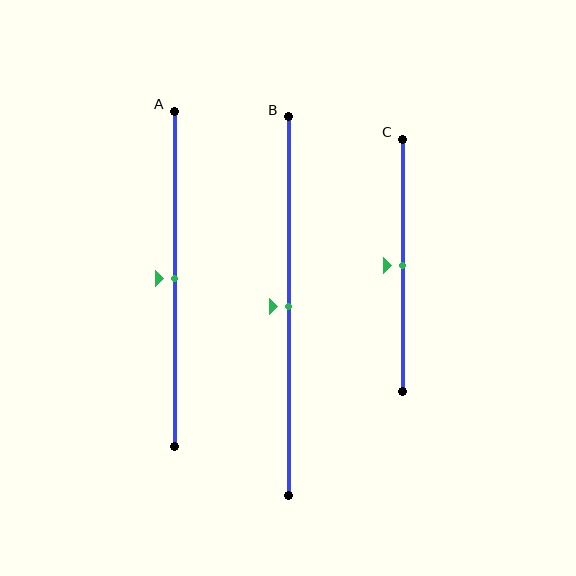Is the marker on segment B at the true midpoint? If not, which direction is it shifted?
Yes, the marker on segment B is at the true midpoint.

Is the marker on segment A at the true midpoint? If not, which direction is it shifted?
Yes, the marker on segment A is at the true midpoint.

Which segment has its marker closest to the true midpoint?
Segment A has its marker closest to the true midpoint.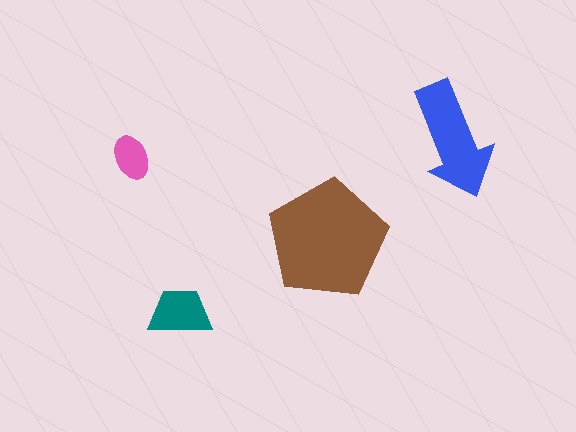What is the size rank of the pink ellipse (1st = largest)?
4th.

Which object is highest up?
The blue arrow is topmost.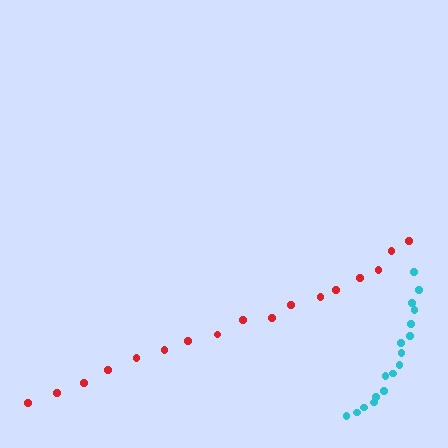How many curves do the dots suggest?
There are 2 distinct paths.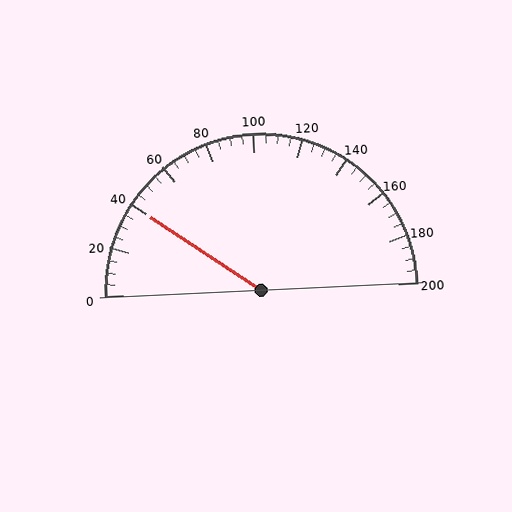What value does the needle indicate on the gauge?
The needle indicates approximately 40.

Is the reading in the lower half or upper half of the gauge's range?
The reading is in the lower half of the range (0 to 200).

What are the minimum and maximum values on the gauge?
The gauge ranges from 0 to 200.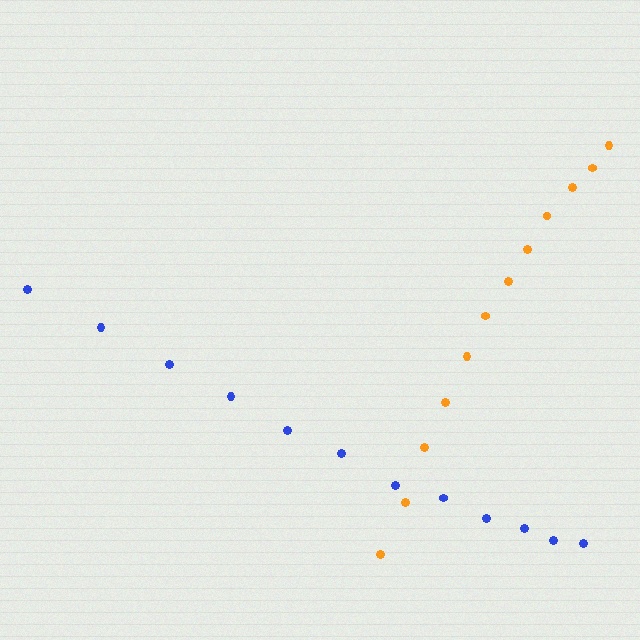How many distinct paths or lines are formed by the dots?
There are 2 distinct paths.